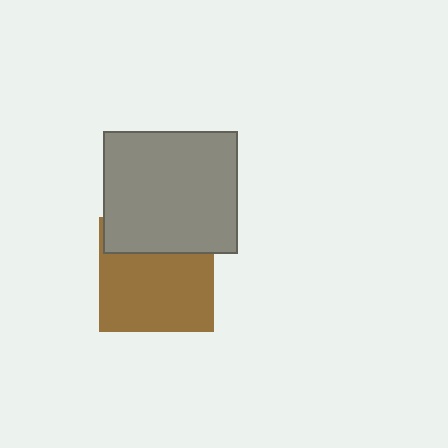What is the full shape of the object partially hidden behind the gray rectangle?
The partially hidden object is a brown square.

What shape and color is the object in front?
The object in front is a gray rectangle.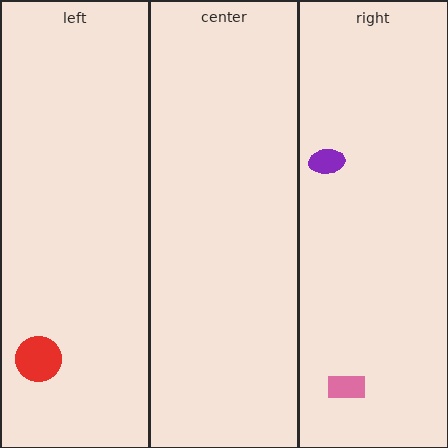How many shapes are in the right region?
2.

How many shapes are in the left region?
1.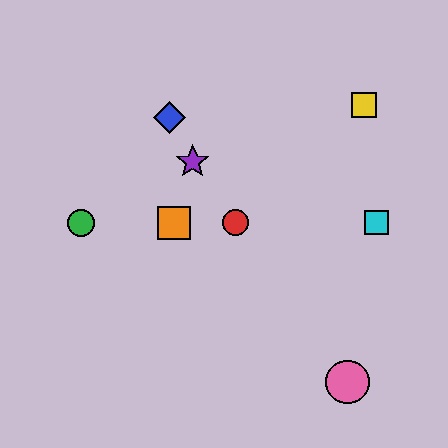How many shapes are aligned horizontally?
4 shapes (the red circle, the green circle, the orange square, the cyan square) are aligned horizontally.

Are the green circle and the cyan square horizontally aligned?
Yes, both are at y≈223.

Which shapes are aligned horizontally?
The red circle, the green circle, the orange square, the cyan square are aligned horizontally.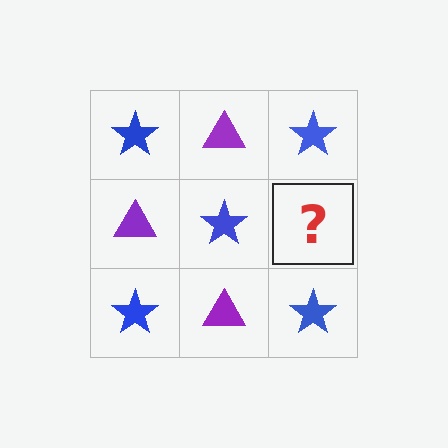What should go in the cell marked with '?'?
The missing cell should contain a purple triangle.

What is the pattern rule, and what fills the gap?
The rule is that it alternates blue star and purple triangle in a checkerboard pattern. The gap should be filled with a purple triangle.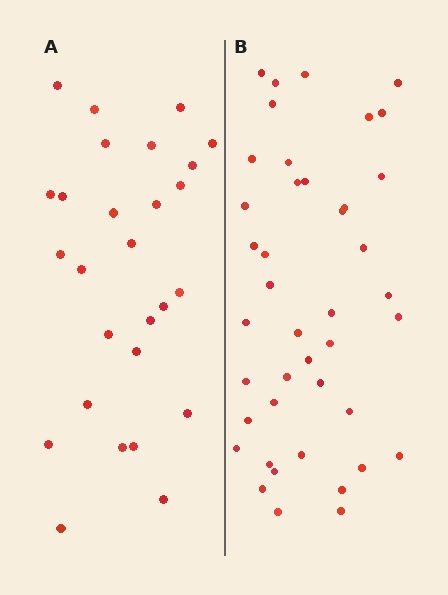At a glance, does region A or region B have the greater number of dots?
Region B (the right region) has more dots.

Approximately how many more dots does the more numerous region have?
Region B has approximately 15 more dots than region A.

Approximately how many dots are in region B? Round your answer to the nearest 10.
About 40 dots. (The exact count is 42, which rounds to 40.)